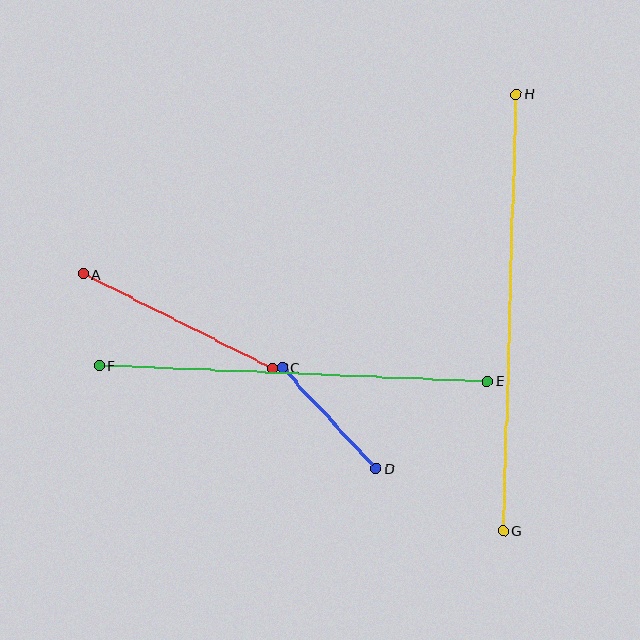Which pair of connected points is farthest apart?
Points G and H are farthest apart.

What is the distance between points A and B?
The distance is approximately 211 pixels.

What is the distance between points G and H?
The distance is approximately 437 pixels.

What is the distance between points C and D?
The distance is approximately 138 pixels.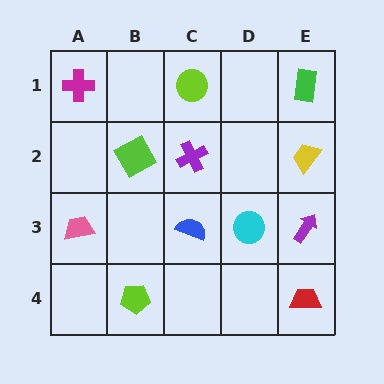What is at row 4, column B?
A lime pentagon.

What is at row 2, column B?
A lime square.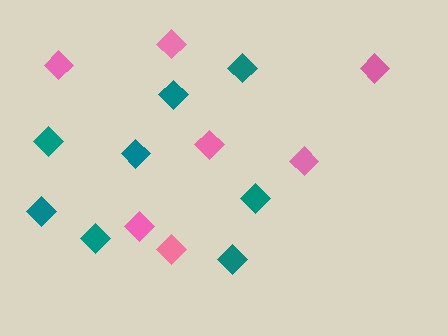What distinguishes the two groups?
There are 2 groups: one group of teal diamonds (8) and one group of pink diamonds (7).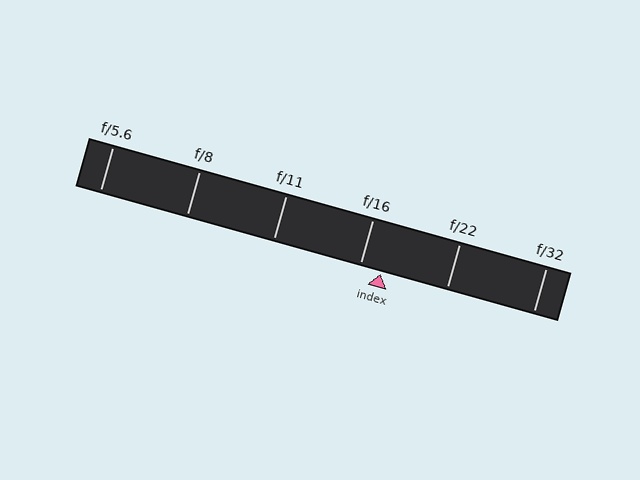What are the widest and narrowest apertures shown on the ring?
The widest aperture shown is f/5.6 and the narrowest is f/32.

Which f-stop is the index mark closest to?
The index mark is closest to f/16.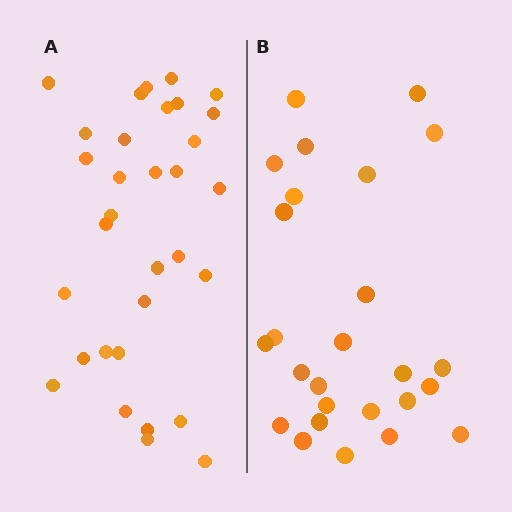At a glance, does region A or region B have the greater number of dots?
Region A (the left region) has more dots.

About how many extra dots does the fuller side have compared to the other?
Region A has about 6 more dots than region B.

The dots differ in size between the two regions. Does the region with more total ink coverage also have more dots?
No. Region B has more total ink coverage because its dots are larger, but region A actually contains more individual dots. Total area can be misleading — the number of items is what matters here.